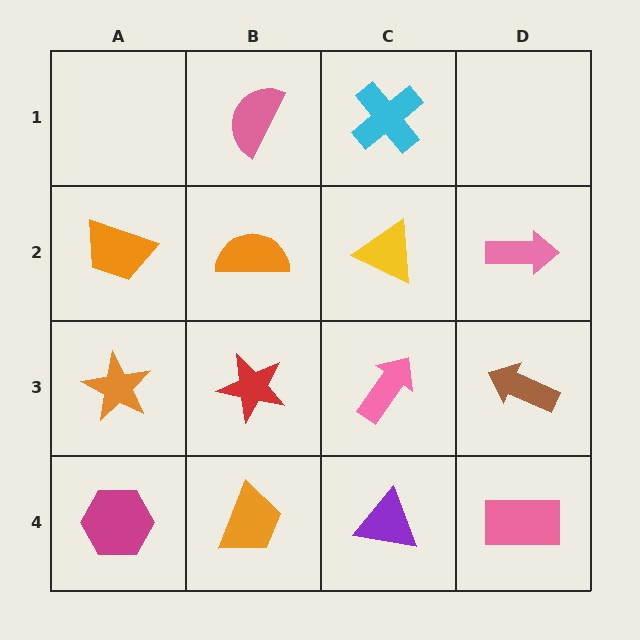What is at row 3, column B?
A red star.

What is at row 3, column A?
An orange star.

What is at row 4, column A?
A magenta hexagon.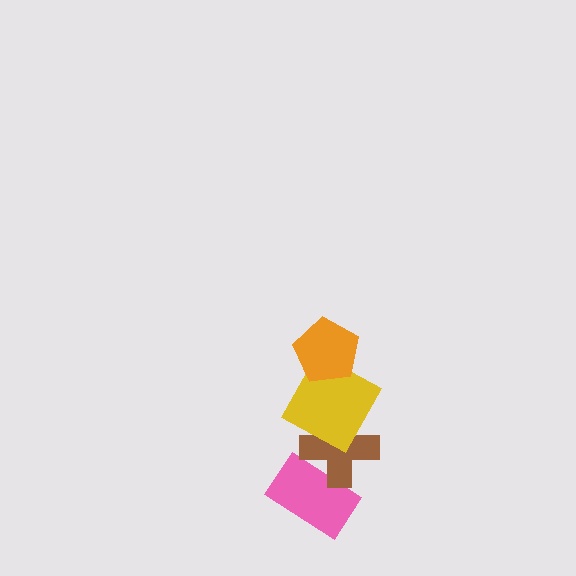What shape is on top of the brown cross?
The yellow square is on top of the brown cross.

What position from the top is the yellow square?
The yellow square is 2nd from the top.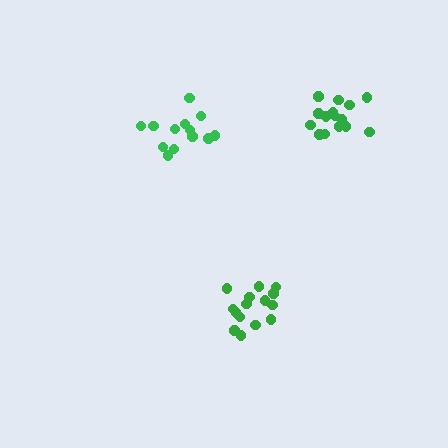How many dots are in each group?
Group 1: 13 dots, Group 2: 15 dots, Group 3: 15 dots (43 total).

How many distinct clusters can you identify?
There are 3 distinct clusters.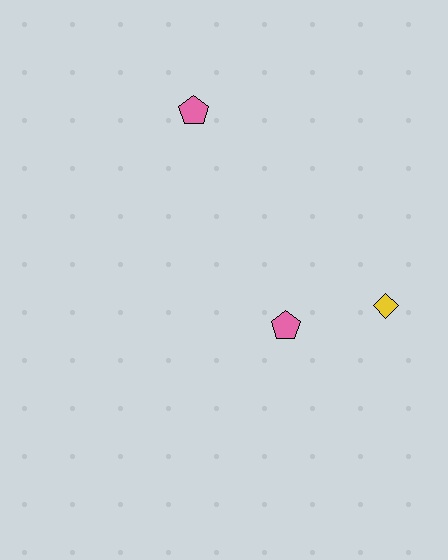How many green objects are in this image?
There are no green objects.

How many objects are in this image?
There are 3 objects.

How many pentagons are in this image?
There are 2 pentagons.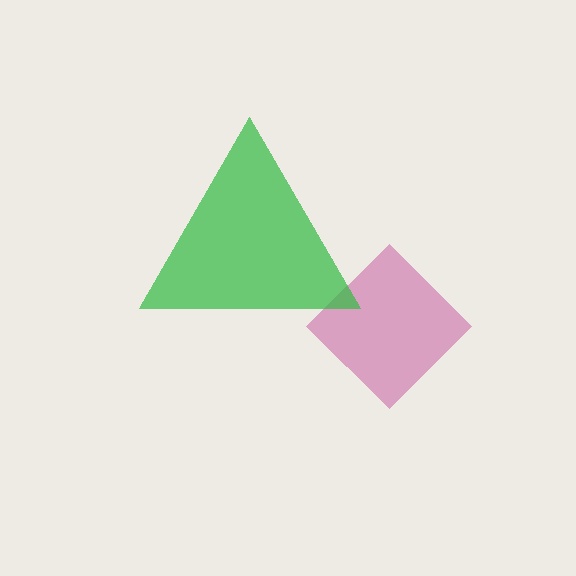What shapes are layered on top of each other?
The layered shapes are: a magenta diamond, a green triangle.